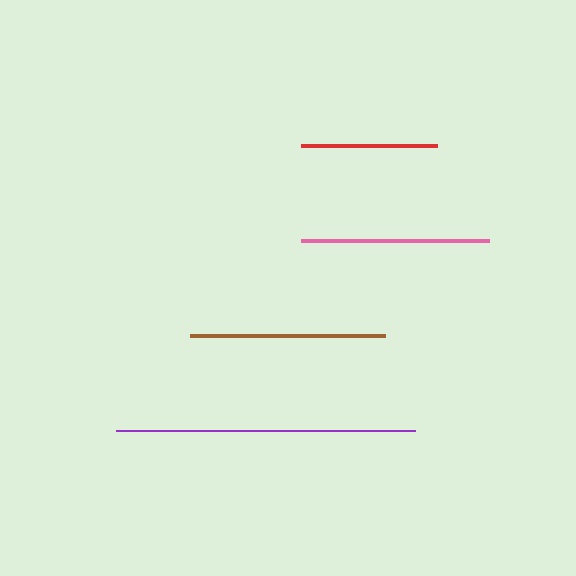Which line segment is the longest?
The purple line is the longest at approximately 299 pixels.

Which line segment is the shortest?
The red line is the shortest at approximately 136 pixels.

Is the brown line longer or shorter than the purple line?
The purple line is longer than the brown line.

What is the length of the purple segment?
The purple segment is approximately 299 pixels long.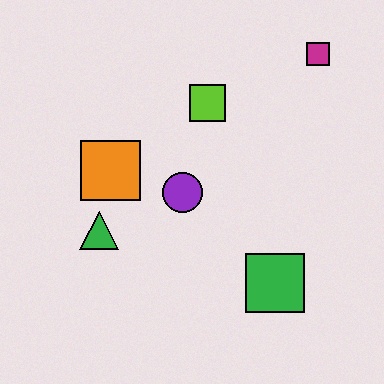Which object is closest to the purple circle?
The orange square is closest to the purple circle.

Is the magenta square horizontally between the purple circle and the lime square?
No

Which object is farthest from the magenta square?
The green triangle is farthest from the magenta square.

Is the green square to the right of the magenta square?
No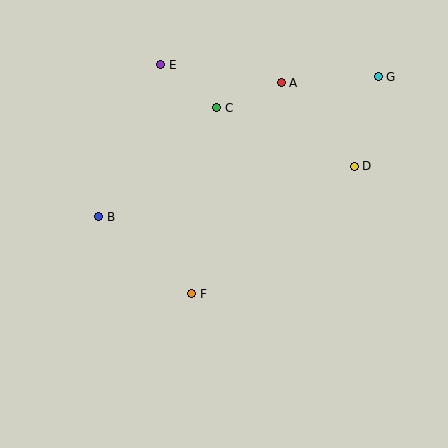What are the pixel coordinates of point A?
Point A is at (281, 83).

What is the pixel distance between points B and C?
The distance between B and C is 161 pixels.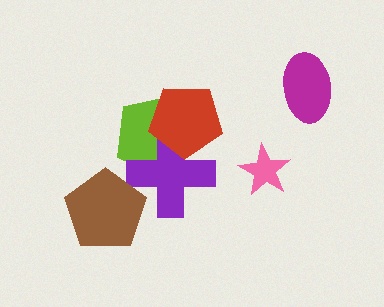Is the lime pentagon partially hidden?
Yes, it is partially covered by another shape.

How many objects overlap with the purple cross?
3 objects overlap with the purple cross.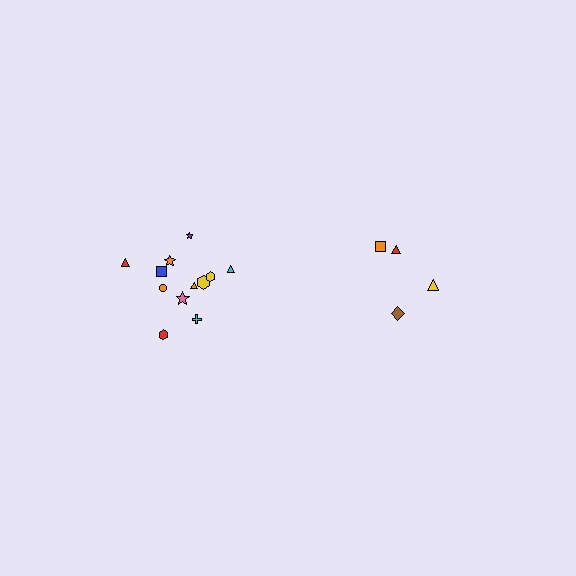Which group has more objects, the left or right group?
The left group.